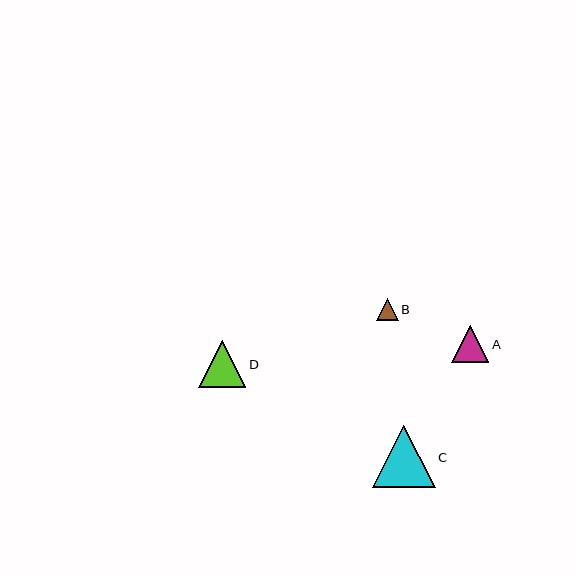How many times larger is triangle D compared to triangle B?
Triangle D is approximately 2.1 times the size of triangle B.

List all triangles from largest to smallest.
From largest to smallest: C, D, A, B.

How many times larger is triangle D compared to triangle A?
Triangle D is approximately 1.3 times the size of triangle A.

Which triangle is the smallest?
Triangle B is the smallest with a size of approximately 22 pixels.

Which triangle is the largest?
Triangle C is the largest with a size of approximately 62 pixels.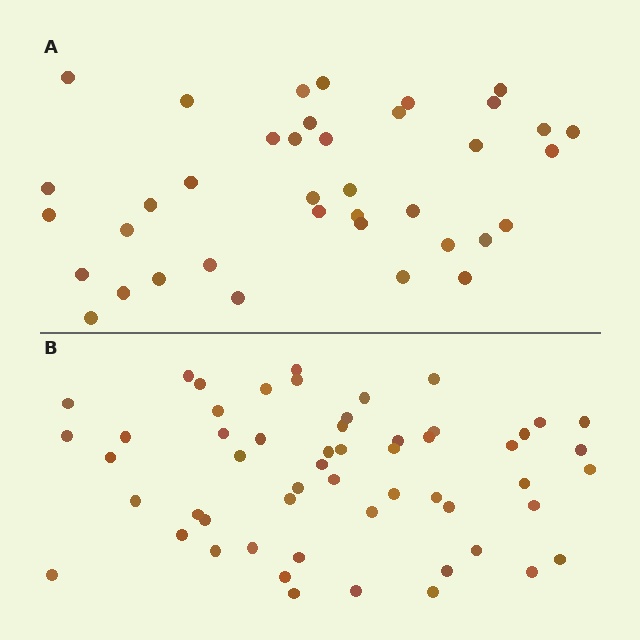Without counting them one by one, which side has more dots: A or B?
Region B (the bottom region) has more dots.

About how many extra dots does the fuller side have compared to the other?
Region B has approximately 15 more dots than region A.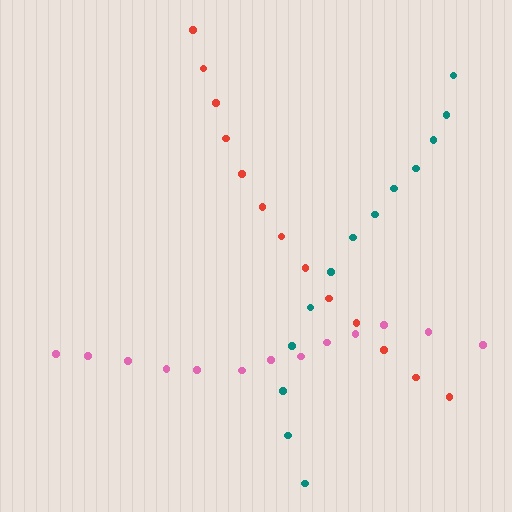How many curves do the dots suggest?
There are 3 distinct paths.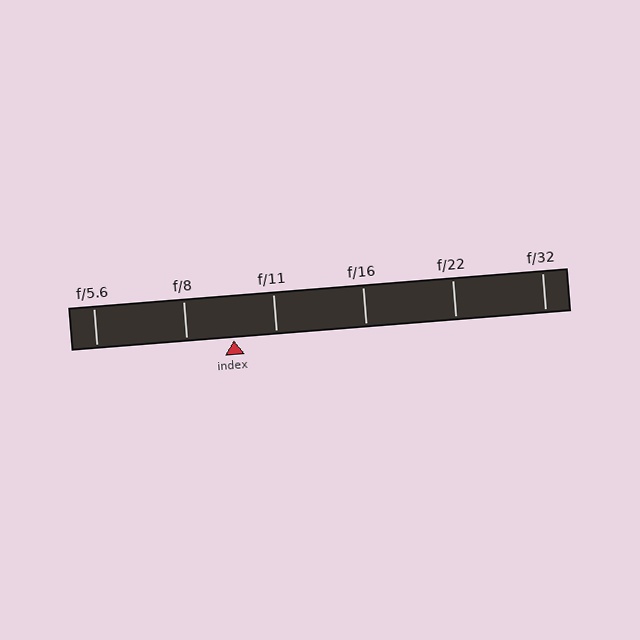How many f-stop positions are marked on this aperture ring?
There are 6 f-stop positions marked.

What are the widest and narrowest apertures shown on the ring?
The widest aperture shown is f/5.6 and the narrowest is f/32.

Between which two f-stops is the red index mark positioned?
The index mark is between f/8 and f/11.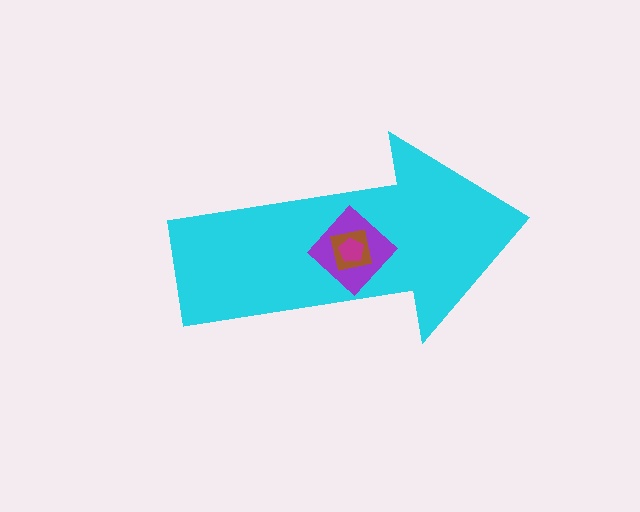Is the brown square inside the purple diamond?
Yes.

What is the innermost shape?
The magenta pentagon.